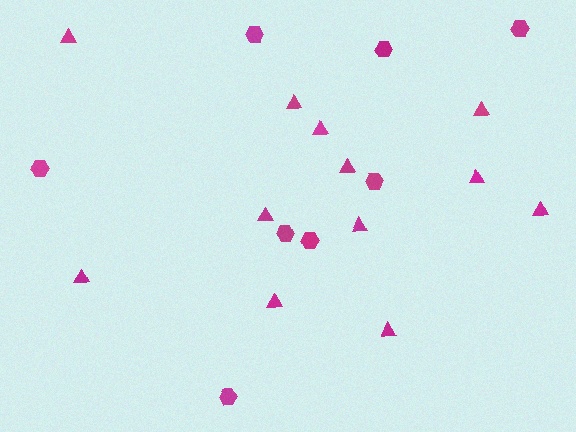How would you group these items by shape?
There are 2 groups: one group of triangles (12) and one group of hexagons (8).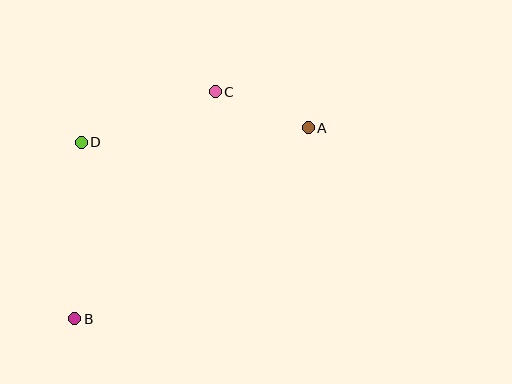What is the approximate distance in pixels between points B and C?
The distance between B and C is approximately 267 pixels.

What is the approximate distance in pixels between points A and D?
The distance between A and D is approximately 227 pixels.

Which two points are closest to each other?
Points A and C are closest to each other.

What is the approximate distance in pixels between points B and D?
The distance between B and D is approximately 177 pixels.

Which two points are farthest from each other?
Points A and B are farthest from each other.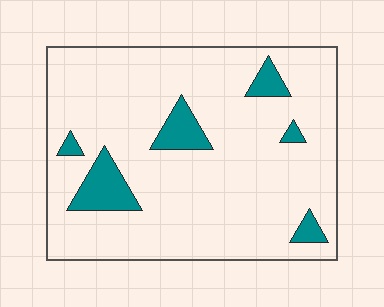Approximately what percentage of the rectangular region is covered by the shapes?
Approximately 10%.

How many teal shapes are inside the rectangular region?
6.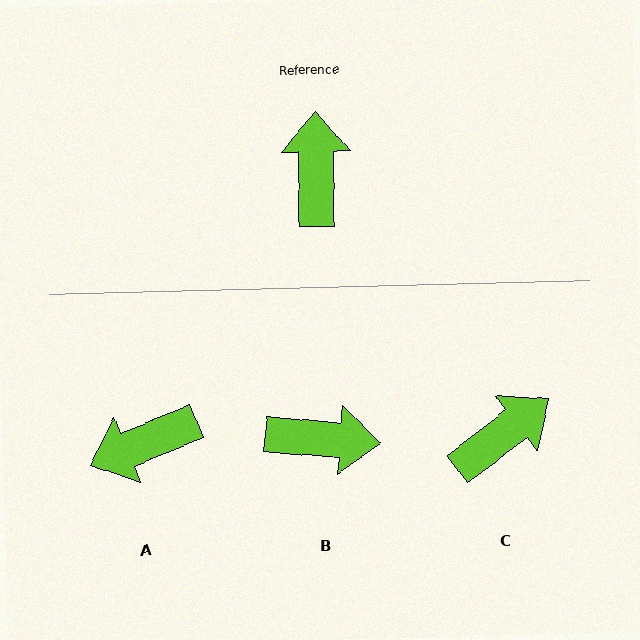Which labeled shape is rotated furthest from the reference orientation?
A, about 112 degrees away.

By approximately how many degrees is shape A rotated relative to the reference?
Approximately 112 degrees counter-clockwise.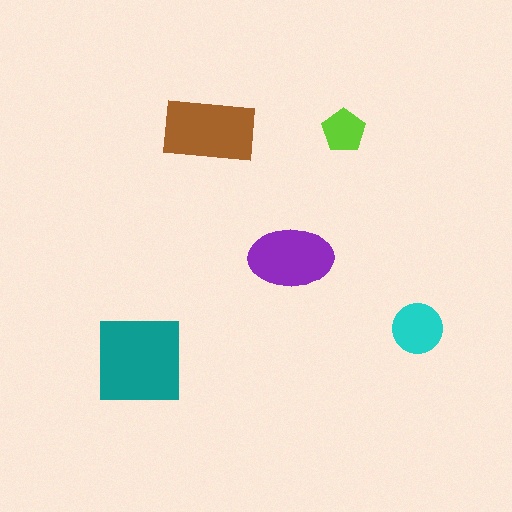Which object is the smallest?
The lime pentagon.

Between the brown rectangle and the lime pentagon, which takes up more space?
The brown rectangle.